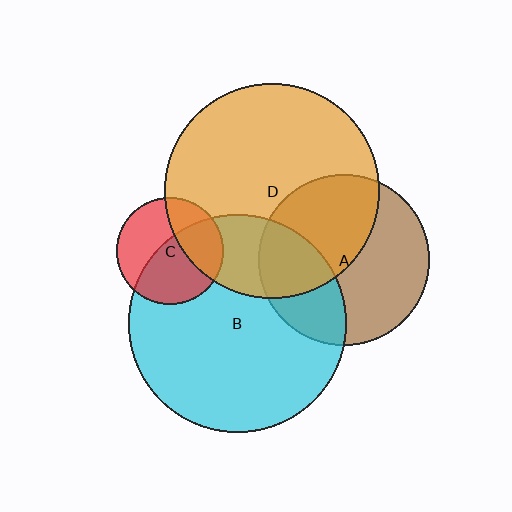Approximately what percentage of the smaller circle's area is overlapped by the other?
Approximately 55%.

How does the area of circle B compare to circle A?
Approximately 1.6 times.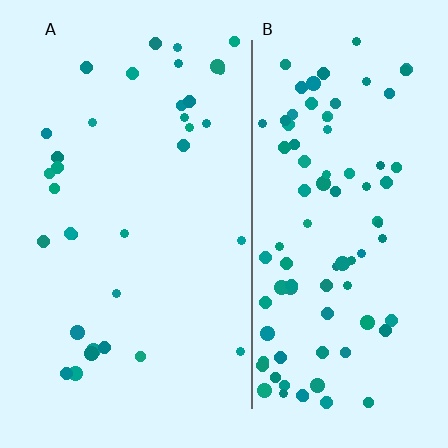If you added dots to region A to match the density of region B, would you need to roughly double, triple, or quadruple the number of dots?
Approximately triple.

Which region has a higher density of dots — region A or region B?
B (the right).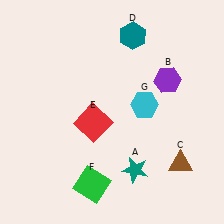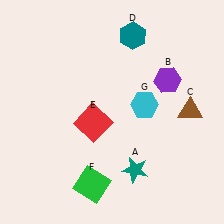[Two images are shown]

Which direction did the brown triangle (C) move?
The brown triangle (C) moved up.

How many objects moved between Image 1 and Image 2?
1 object moved between the two images.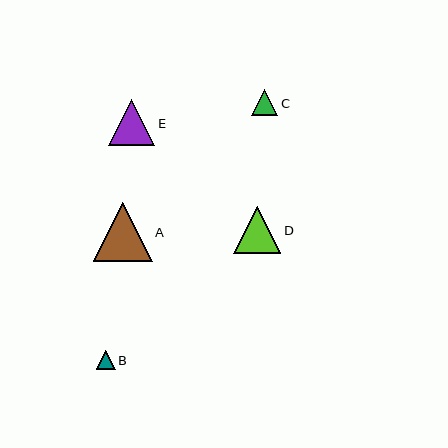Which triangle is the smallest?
Triangle B is the smallest with a size of approximately 19 pixels.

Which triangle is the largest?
Triangle A is the largest with a size of approximately 59 pixels.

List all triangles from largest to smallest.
From largest to smallest: A, D, E, C, B.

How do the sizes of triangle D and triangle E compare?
Triangle D and triangle E are approximately the same size.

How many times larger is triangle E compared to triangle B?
Triangle E is approximately 2.4 times the size of triangle B.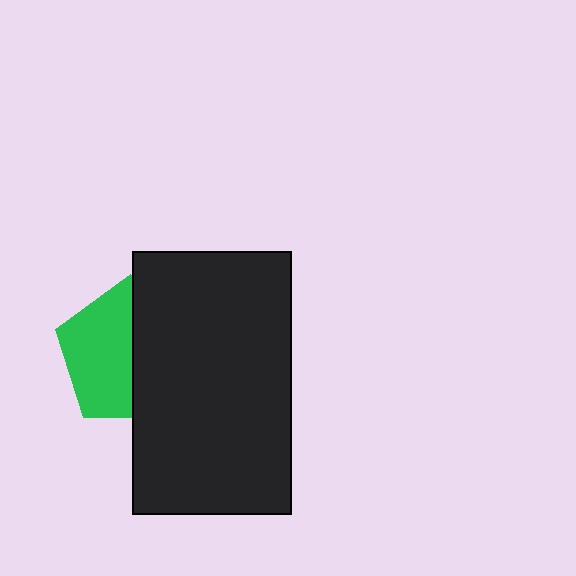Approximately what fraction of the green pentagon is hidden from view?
Roughly 49% of the green pentagon is hidden behind the black rectangle.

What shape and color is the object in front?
The object in front is a black rectangle.